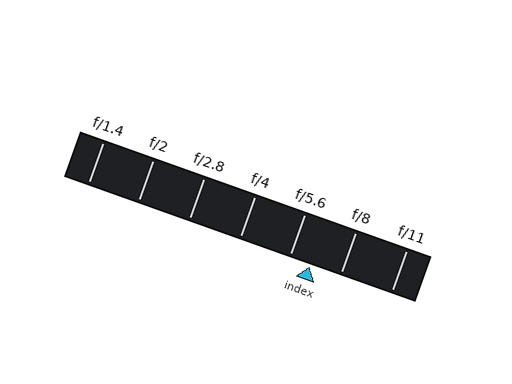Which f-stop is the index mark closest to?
The index mark is closest to f/5.6.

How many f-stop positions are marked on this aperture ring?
There are 7 f-stop positions marked.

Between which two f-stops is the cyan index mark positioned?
The index mark is between f/5.6 and f/8.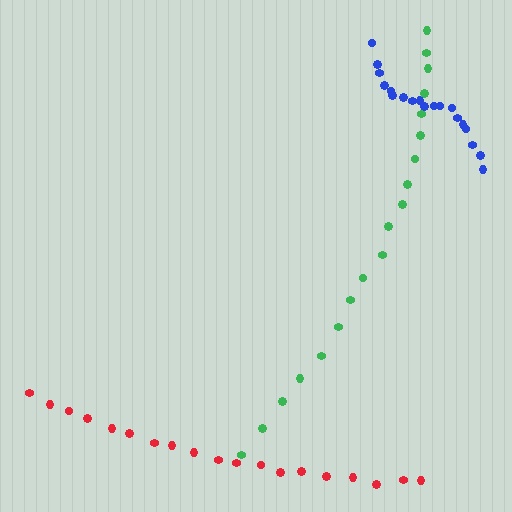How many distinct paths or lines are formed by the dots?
There are 3 distinct paths.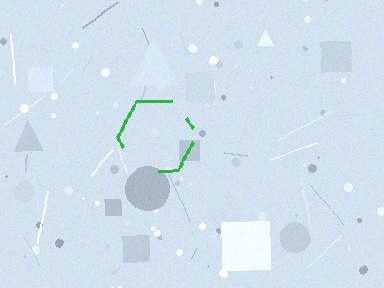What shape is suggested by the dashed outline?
The dashed outline suggests a hexagon.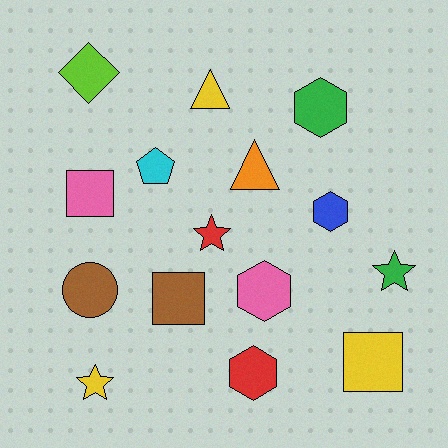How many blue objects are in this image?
There is 1 blue object.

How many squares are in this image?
There are 3 squares.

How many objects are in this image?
There are 15 objects.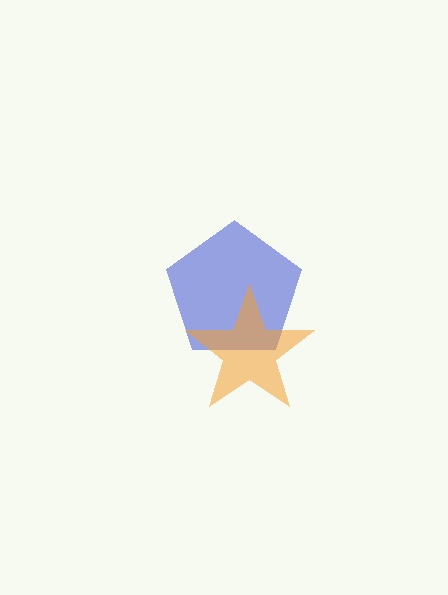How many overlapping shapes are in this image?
There are 2 overlapping shapes in the image.